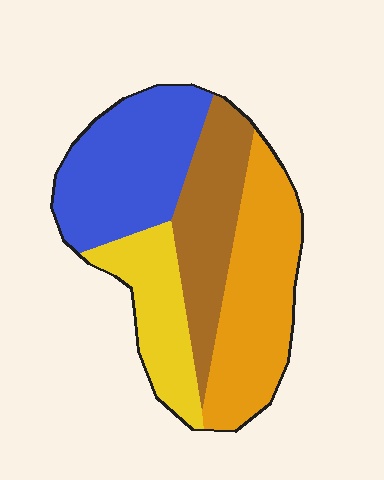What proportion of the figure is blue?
Blue takes up about one third (1/3) of the figure.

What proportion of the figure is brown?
Brown takes up about one fifth (1/5) of the figure.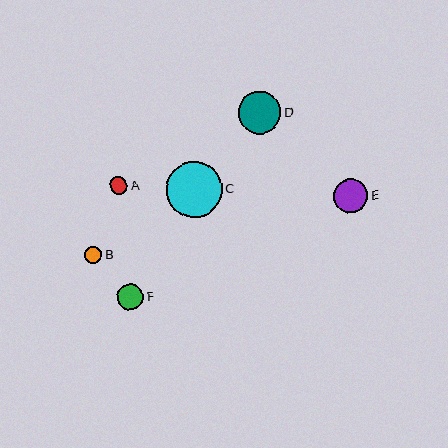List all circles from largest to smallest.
From largest to smallest: C, D, E, F, A, B.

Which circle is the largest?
Circle C is the largest with a size of approximately 55 pixels.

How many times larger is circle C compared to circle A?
Circle C is approximately 3.2 times the size of circle A.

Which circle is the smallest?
Circle B is the smallest with a size of approximately 17 pixels.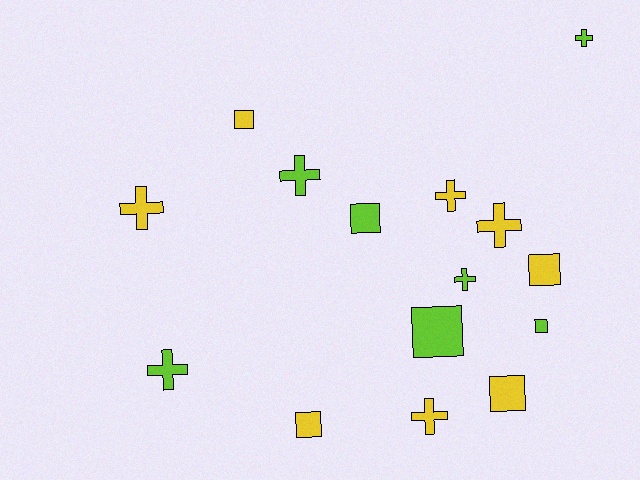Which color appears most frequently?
Yellow, with 8 objects.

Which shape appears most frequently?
Cross, with 8 objects.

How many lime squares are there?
There are 3 lime squares.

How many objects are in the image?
There are 15 objects.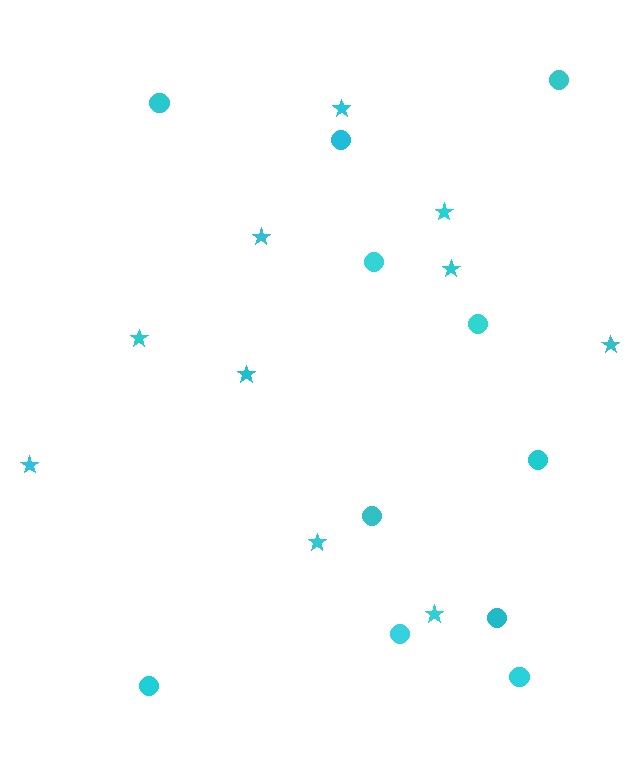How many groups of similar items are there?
There are 2 groups: one group of stars (10) and one group of circles (11).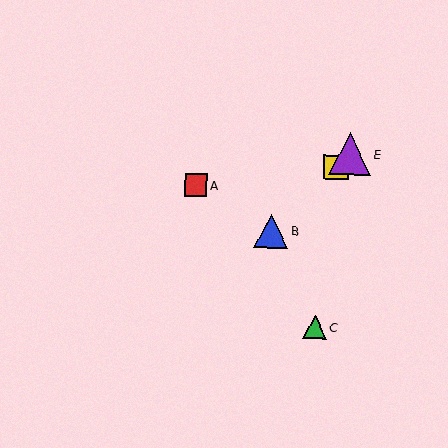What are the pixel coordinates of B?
Object B is at (271, 231).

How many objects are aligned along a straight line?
3 objects (B, D, E) are aligned along a straight line.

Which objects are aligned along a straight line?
Objects B, D, E are aligned along a straight line.